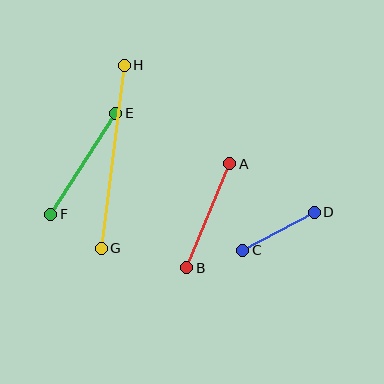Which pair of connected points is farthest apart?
Points G and H are farthest apart.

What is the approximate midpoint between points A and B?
The midpoint is at approximately (208, 216) pixels.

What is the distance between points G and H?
The distance is approximately 184 pixels.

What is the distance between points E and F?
The distance is approximately 120 pixels.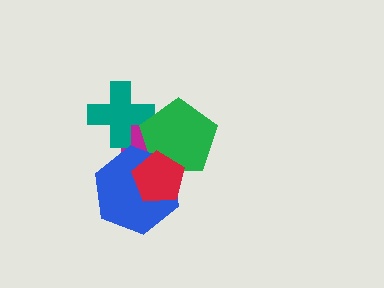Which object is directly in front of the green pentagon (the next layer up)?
The blue hexagon is directly in front of the green pentagon.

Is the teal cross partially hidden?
Yes, it is partially covered by another shape.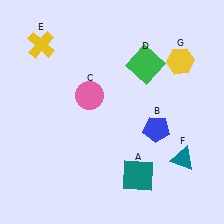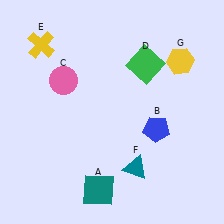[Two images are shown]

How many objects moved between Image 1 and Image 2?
3 objects moved between the two images.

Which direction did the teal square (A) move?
The teal square (A) moved left.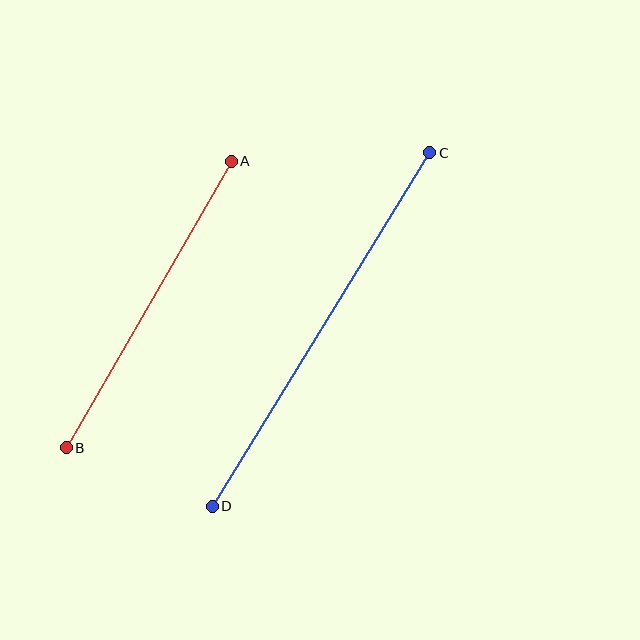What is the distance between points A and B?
The distance is approximately 330 pixels.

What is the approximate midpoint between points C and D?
The midpoint is at approximately (321, 330) pixels.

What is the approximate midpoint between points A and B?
The midpoint is at approximately (149, 304) pixels.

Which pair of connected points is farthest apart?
Points C and D are farthest apart.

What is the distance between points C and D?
The distance is approximately 415 pixels.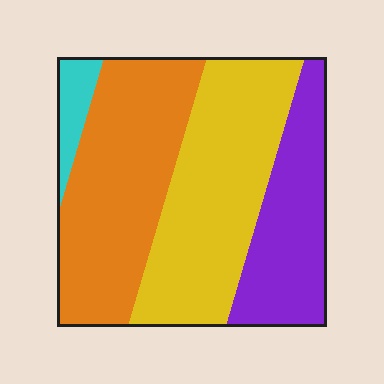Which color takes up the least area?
Cyan, at roughly 5%.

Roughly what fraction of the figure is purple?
Purple takes up about one quarter (1/4) of the figure.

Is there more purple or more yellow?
Yellow.